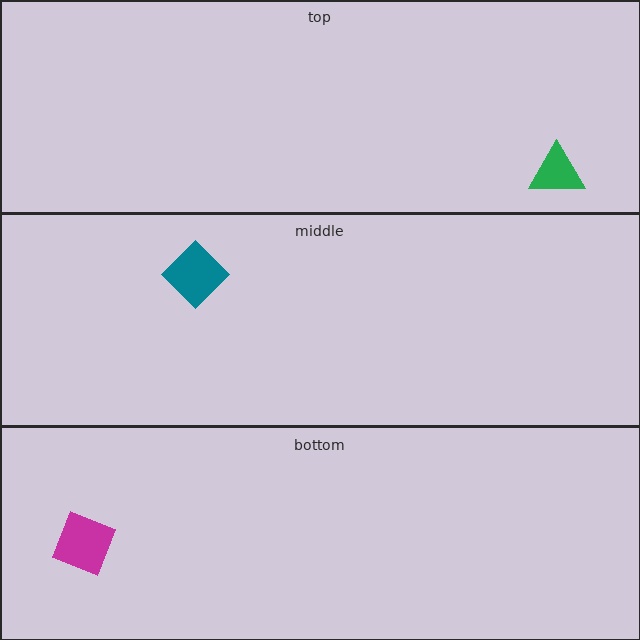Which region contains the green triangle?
The top region.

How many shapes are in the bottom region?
1.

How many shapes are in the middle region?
1.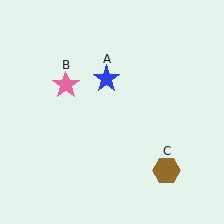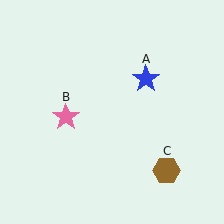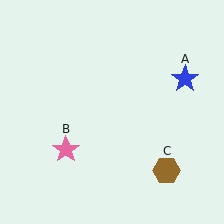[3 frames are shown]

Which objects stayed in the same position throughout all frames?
Brown hexagon (object C) remained stationary.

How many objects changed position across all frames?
2 objects changed position: blue star (object A), pink star (object B).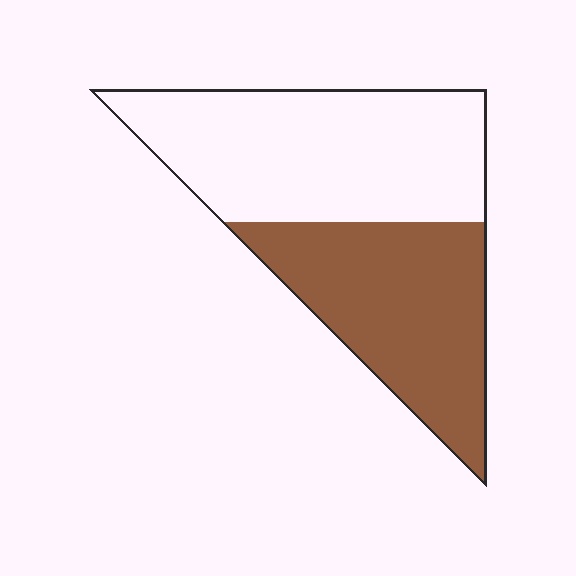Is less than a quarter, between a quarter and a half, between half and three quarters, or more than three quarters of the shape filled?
Between a quarter and a half.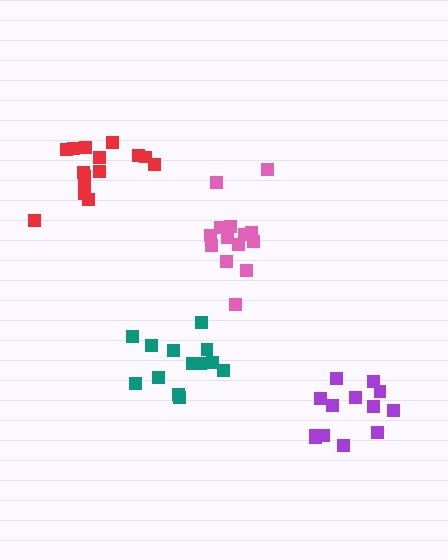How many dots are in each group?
Group 1: 13 dots, Group 2: 15 dots, Group 3: 13 dots, Group 4: 14 dots (55 total).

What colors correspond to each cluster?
The clusters are colored: teal, red, purple, pink.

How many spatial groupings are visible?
There are 4 spatial groupings.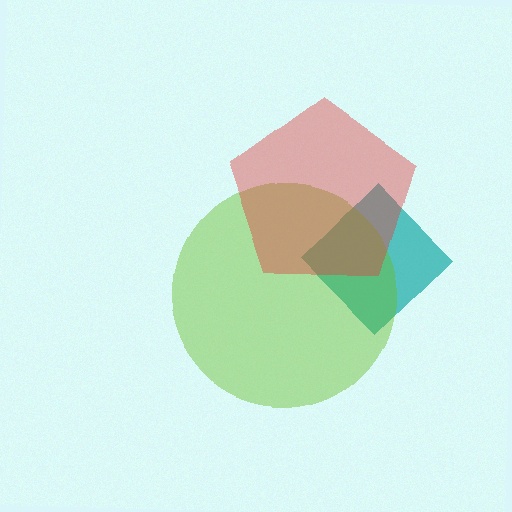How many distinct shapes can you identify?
There are 3 distinct shapes: a teal diamond, a lime circle, a red pentagon.